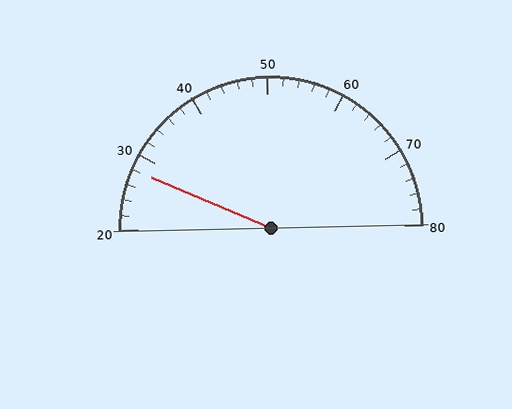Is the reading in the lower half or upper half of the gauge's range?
The reading is in the lower half of the range (20 to 80).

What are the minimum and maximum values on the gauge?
The gauge ranges from 20 to 80.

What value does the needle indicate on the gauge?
The needle indicates approximately 28.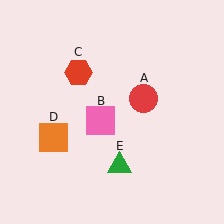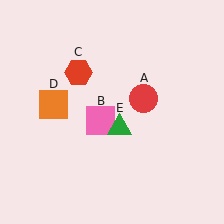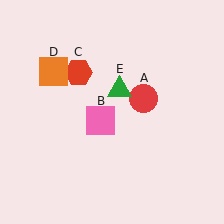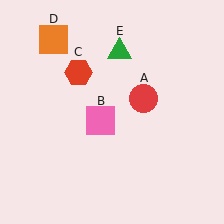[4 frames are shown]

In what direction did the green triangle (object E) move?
The green triangle (object E) moved up.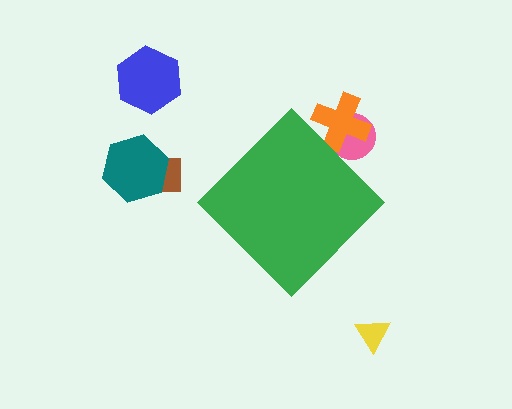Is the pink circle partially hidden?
Yes, the pink circle is partially hidden behind the green diamond.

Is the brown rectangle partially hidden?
No, the brown rectangle is fully visible.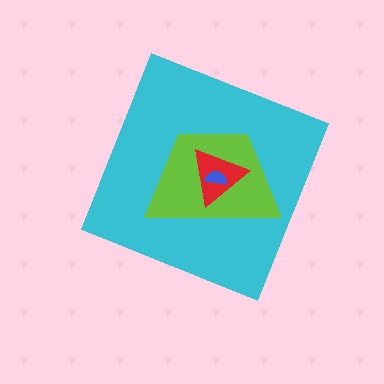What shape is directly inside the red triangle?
The blue semicircle.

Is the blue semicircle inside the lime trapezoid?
Yes.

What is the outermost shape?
The cyan diamond.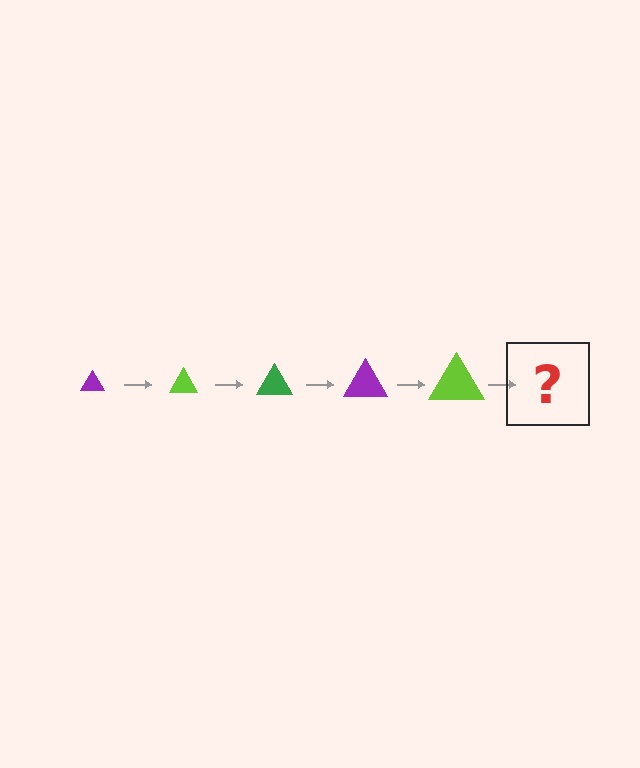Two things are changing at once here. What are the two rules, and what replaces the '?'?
The two rules are that the triangle grows larger each step and the color cycles through purple, lime, and green. The '?' should be a green triangle, larger than the previous one.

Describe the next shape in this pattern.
It should be a green triangle, larger than the previous one.